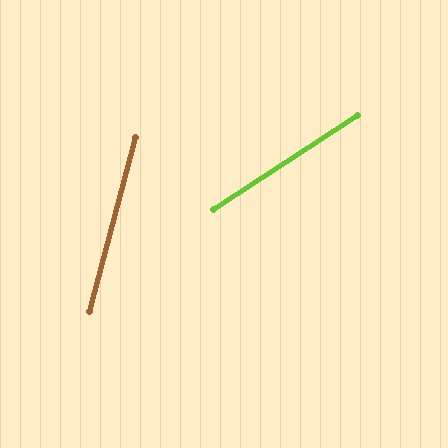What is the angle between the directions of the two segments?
Approximately 42 degrees.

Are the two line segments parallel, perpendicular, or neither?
Neither parallel nor perpendicular — they differ by about 42°.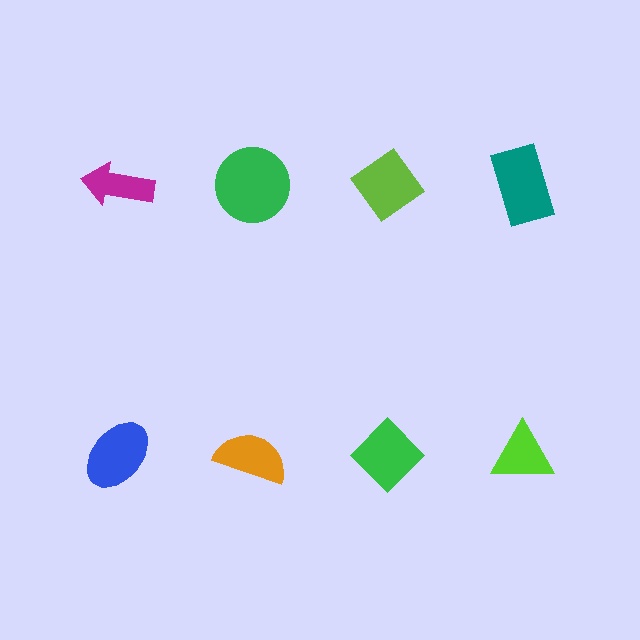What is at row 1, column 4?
A teal rectangle.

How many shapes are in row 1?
4 shapes.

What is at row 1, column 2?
A green circle.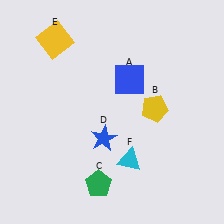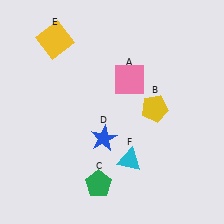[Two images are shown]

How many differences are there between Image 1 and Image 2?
There is 1 difference between the two images.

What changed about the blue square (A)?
In Image 1, A is blue. In Image 2, it changed to pink.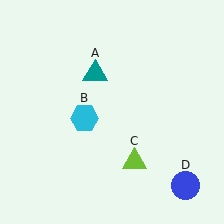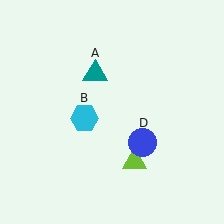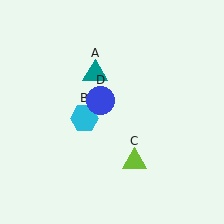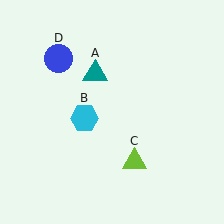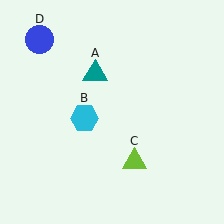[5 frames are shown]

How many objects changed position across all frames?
1 object changed position: blue circle (object D).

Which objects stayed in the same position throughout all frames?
Teal triangle (object A) and cyan hexagon (object B) and lime triangle (object C) remained stationary.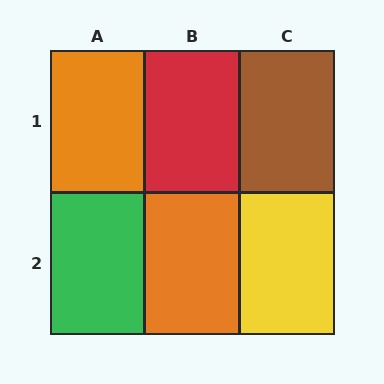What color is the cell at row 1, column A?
Orange.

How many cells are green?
1 cell is green.